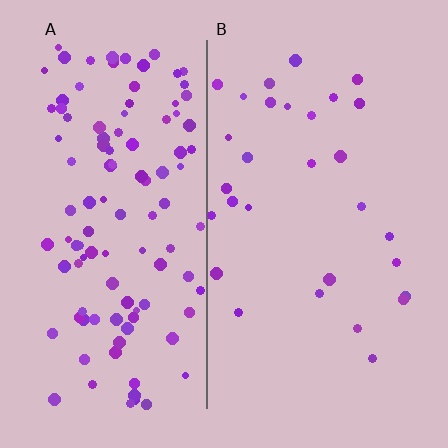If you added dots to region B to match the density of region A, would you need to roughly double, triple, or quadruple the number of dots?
Approximately quadruple.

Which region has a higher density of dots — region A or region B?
A (the left).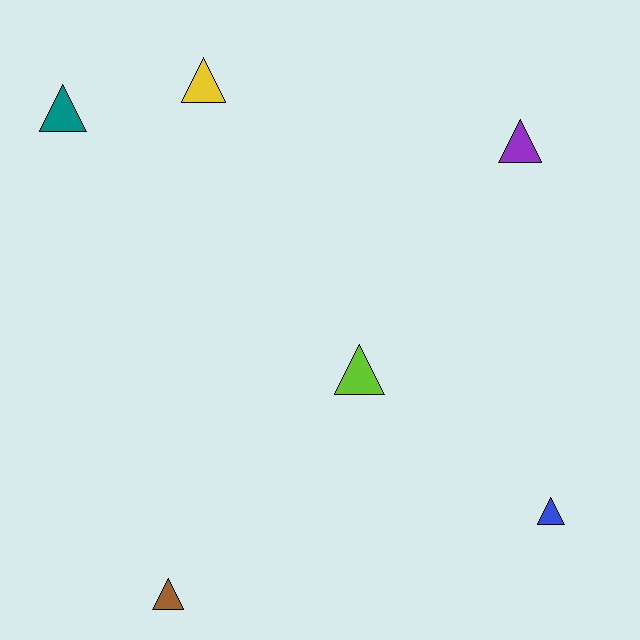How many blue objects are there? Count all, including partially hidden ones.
There is 1 blue object.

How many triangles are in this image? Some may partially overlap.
There are 6 triangles.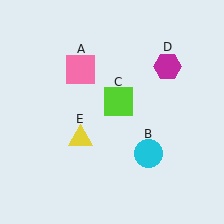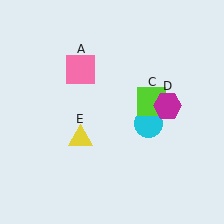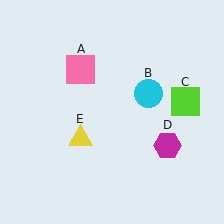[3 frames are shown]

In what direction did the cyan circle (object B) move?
The cyan circle (object B) moved up.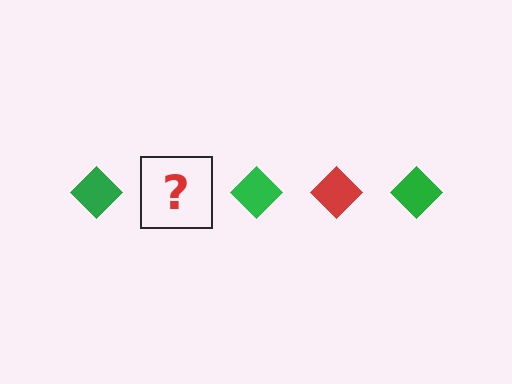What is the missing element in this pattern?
The missing element is a red diamond.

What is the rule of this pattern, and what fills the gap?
The rule is that the pattern cycles through green, red diamonds. The gap should be filled with a red diamond.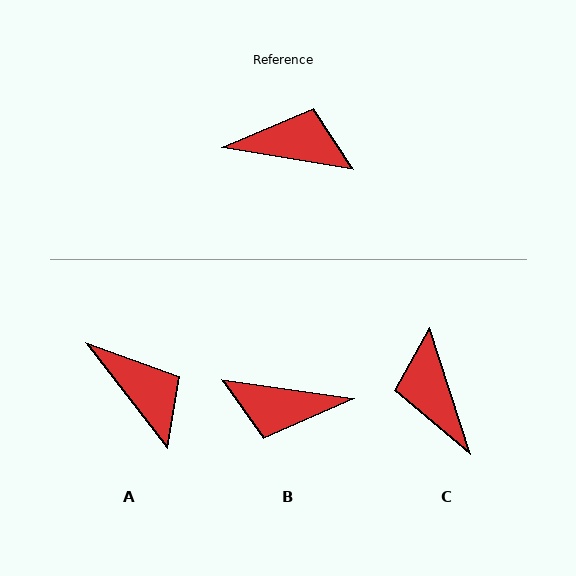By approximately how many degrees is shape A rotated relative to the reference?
Approximately 43 degrees clockwise.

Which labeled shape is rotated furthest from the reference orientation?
B, about 179 degrees away.